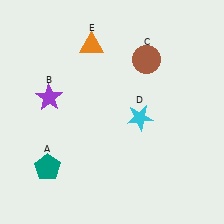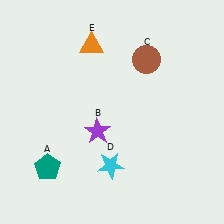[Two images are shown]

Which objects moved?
The objects that moved are: the purple star (B), the cyan star (D).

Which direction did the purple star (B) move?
The purple star (B) moved right.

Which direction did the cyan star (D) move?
The cyan star (D) moved down.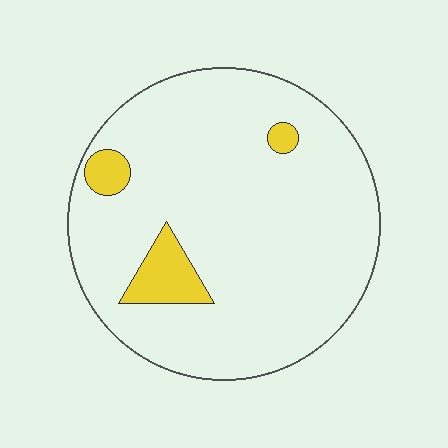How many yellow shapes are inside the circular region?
3.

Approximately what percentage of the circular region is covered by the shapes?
Approximately 10%.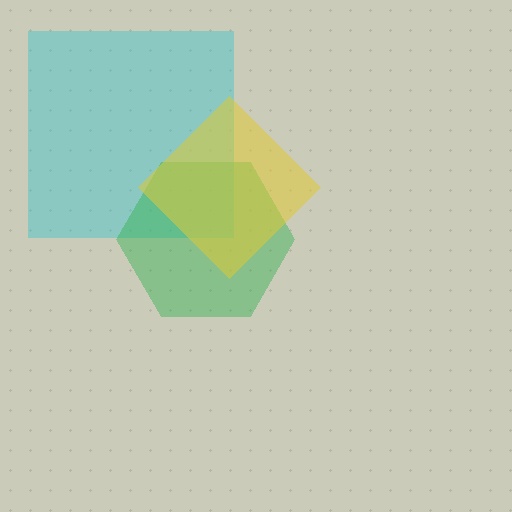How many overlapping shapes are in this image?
There are 3 overlapping shapes in the image.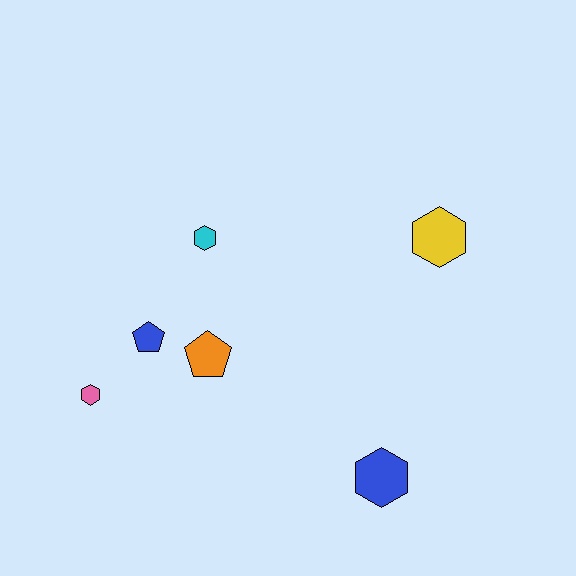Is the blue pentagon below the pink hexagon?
No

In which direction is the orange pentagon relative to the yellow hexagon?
The orange pentagon is to the left of the yellow hexagon.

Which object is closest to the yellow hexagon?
The cyan hexagon is closest to the yellow hexagon.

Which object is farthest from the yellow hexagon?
The pink hexagon is farthest from the yellow hexagon.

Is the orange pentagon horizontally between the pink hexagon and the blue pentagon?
No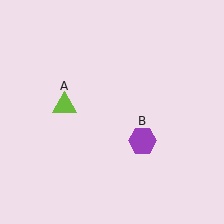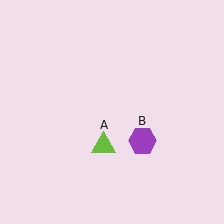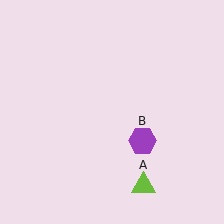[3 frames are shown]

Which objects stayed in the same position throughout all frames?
Purple hexagon (object B) remained stationary.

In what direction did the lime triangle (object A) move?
The lime triangle (object A) moved down and to the right.